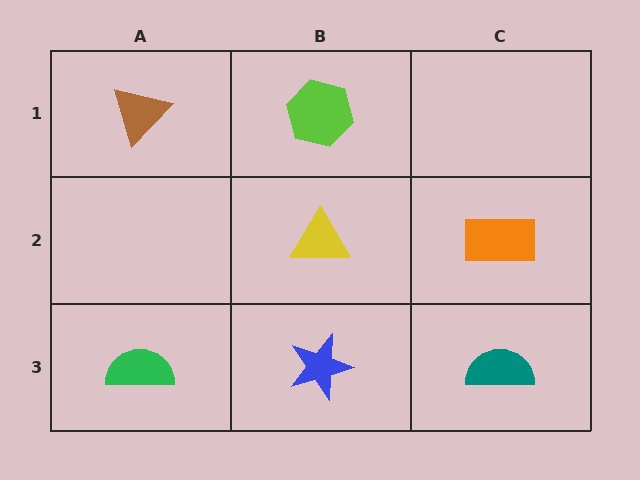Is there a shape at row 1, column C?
No, that cell is empty.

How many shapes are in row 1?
2 shapes.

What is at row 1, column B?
A lime hexagon.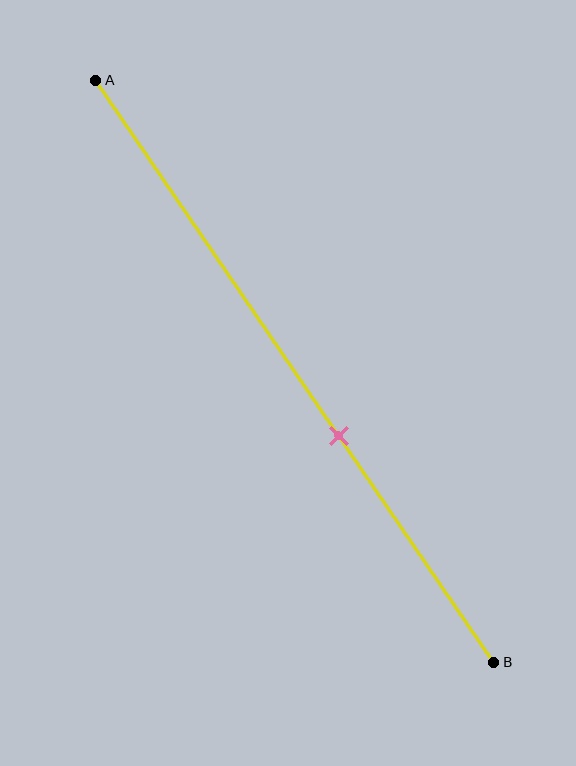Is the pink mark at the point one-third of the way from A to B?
No, the mark is at about 60% from A, not at the 33% one-third point.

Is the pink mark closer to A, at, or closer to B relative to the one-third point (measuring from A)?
The pink mark is closer to point B than the one-third point of segment AB.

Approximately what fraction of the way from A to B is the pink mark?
The pink mark is approximately 60% of the way from A to B.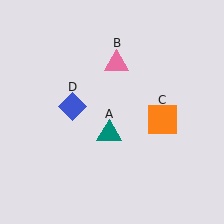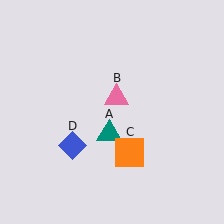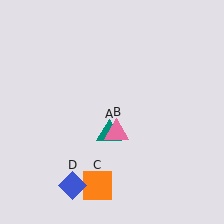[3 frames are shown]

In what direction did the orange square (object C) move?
The orange square (object C) moved down and to the left.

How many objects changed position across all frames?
3 objects changed position: pink triangle (object B), orange square (object C), blue diamond (object D).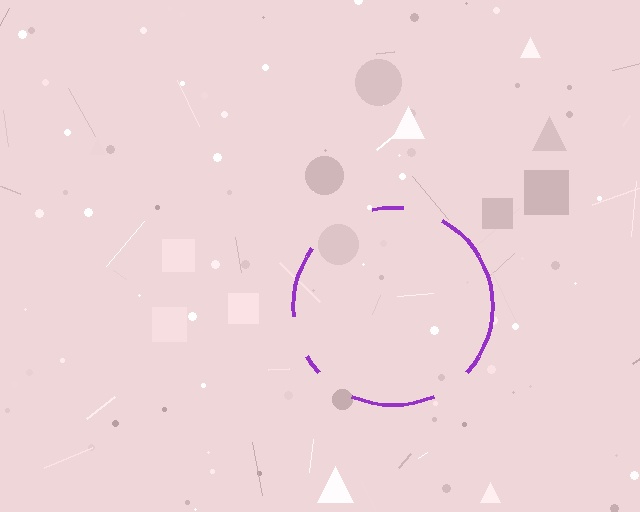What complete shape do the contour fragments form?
The contour fragments form a circle.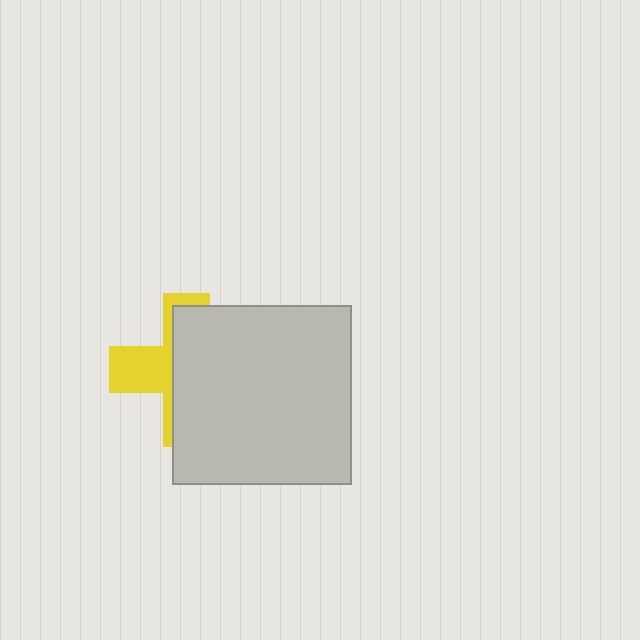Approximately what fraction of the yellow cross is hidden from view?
Roughly 65% of the yellow cross is hidden behind the light gray square.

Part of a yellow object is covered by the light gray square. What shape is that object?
It is a cross.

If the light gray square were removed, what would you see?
You would see the complete yellow cross.